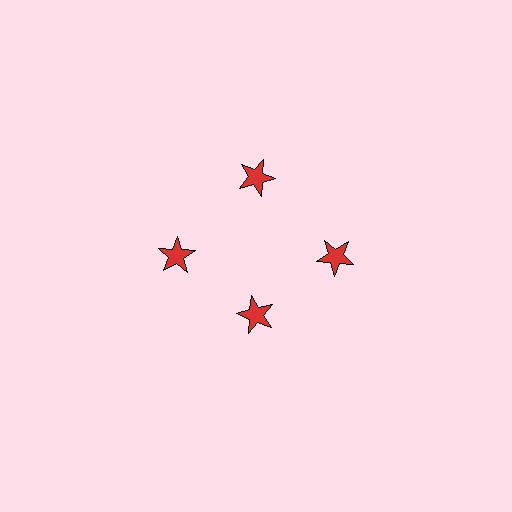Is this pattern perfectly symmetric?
No. The 4 red stars are arranged in a ring, but one element near the 6 o'clock position is pulled inward toward the center, breaking the 4-fold rotational symmetry.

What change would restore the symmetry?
The symmetry would be restored by moving it outward, back onto the ring so that all 4 stars sit at equal angles and equal distance from the center.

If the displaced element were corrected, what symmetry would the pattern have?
It would have 4-fold rotational symmetry — the pattern would map onto itself every 90 degrees.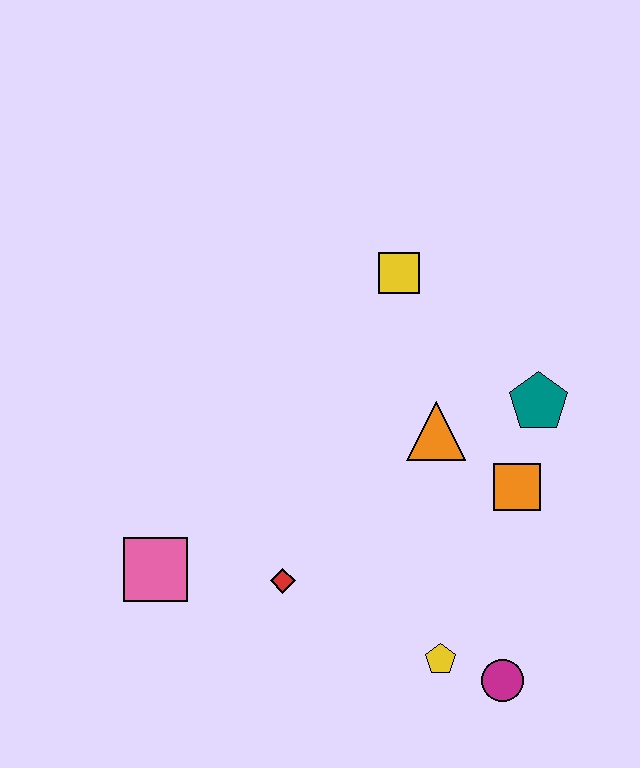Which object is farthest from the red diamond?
The yellow square is farthest from the red diamond.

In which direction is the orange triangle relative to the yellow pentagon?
The orange triangle is above the yellow pentagon.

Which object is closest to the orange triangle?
The orange square is closest to the orange triangle.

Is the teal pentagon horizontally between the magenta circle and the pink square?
No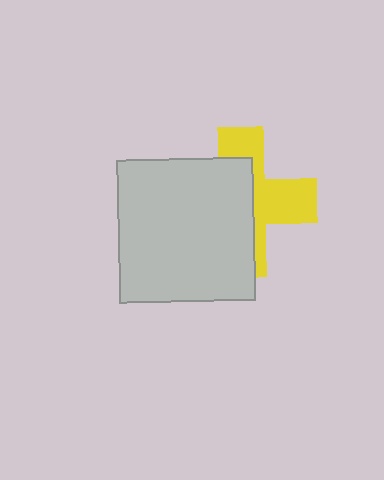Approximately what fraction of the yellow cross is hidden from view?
Roughly 58% of the yellow cross is hidden behind the light gray rectangle.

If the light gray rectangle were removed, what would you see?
You would see the complete yellow cross.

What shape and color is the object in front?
The object in front is a light gray rectangle.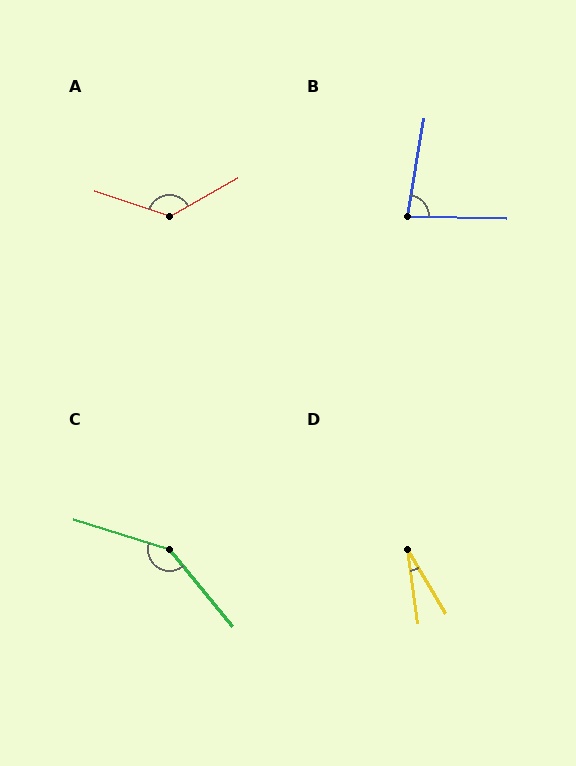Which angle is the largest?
C, at approximately 147 degrees.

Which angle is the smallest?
D, at approximately 23 degrees.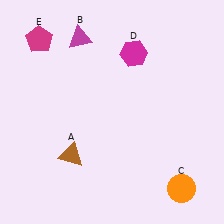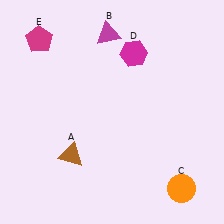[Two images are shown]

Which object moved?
The magenta triangle (B) moved right.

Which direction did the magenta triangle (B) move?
The magenta triangle (B) moved right.